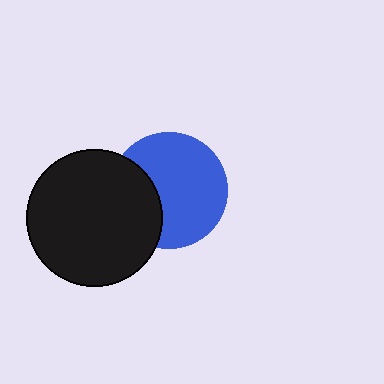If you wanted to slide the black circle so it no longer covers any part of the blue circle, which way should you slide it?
Slide it left — that is the most direct way to separate the two shapes.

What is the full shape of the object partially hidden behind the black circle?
The partially hidden object is a blue circle.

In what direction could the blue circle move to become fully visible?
The blue circle could move right. That would shift it out from behind the black circle entirely.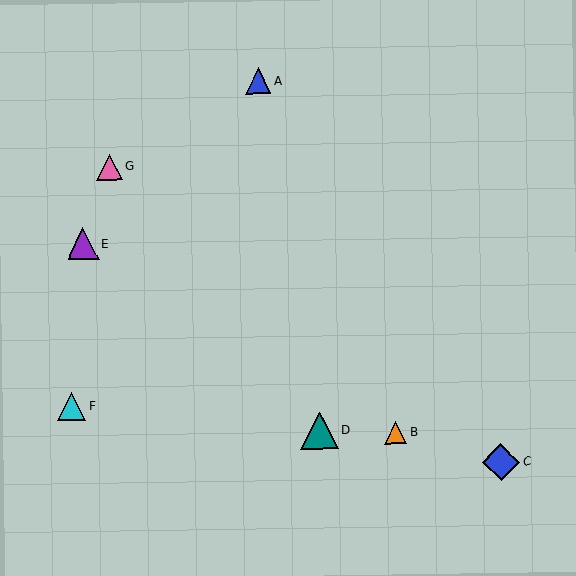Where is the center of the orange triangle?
The center of the orange triangle is at (396, 433).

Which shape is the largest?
The teal triangle (labeled D) is the largest.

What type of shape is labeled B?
Shape B is an orange triangle.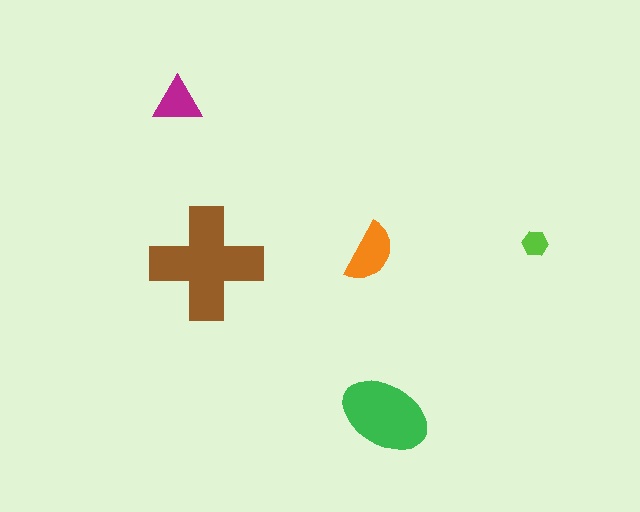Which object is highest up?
The magenta triangle is topmost.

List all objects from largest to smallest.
The brown cross, the green ellipse, the orange semicircle, the magenta triangle, the lime hexagon.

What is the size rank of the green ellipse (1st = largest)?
2nd.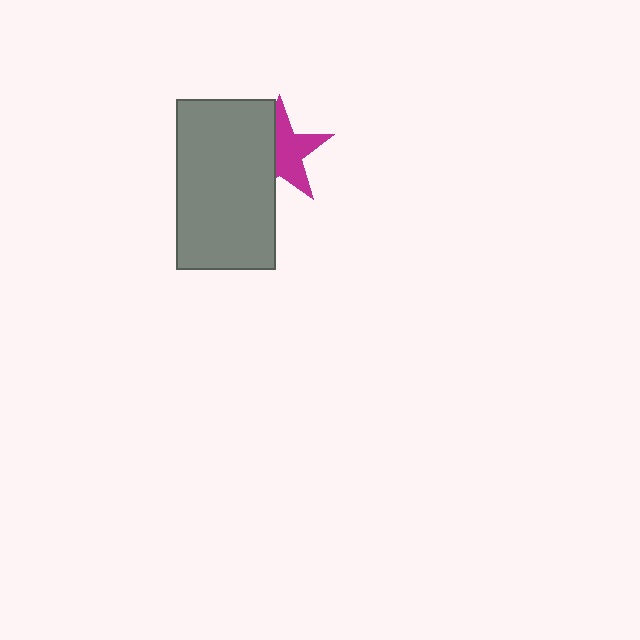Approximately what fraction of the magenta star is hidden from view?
Roughly 42% of the magenta star is hidden behind the gray rectangle.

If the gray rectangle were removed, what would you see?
You would see the complete magenta star.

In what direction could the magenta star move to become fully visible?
The magenta star could move right. That would shift it out from behind the gray rectangle entirely.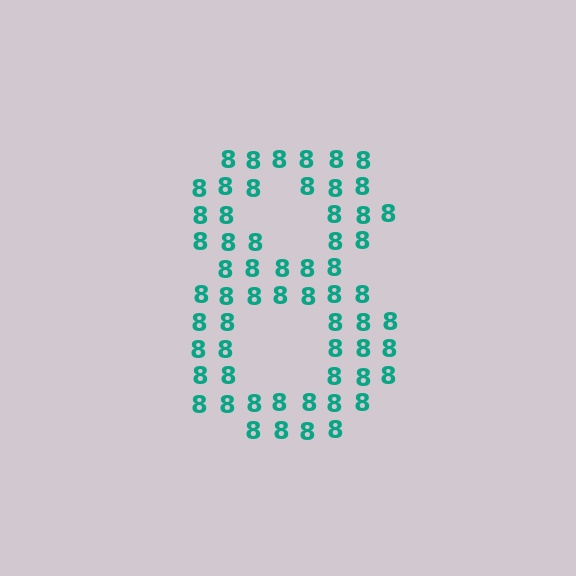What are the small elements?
The small elements are digit 8's.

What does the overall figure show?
The overall figure shows the digit 8.